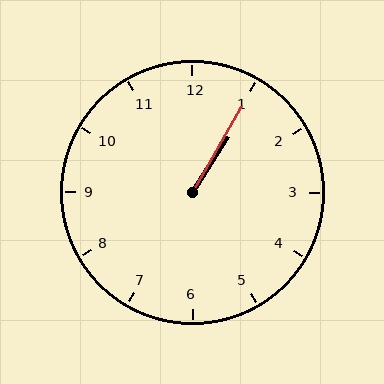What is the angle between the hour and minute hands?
Approximately 2 degrees.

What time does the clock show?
1:05.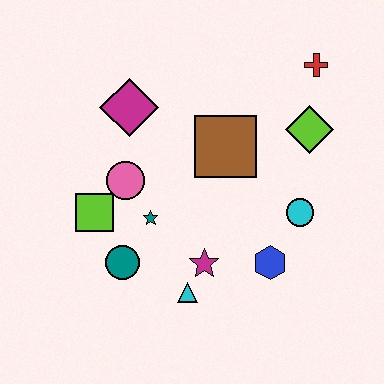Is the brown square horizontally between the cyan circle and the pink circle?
Yes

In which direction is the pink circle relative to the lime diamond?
The pink circle is to the left of the lime diamond.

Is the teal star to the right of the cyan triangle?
No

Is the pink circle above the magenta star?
Yes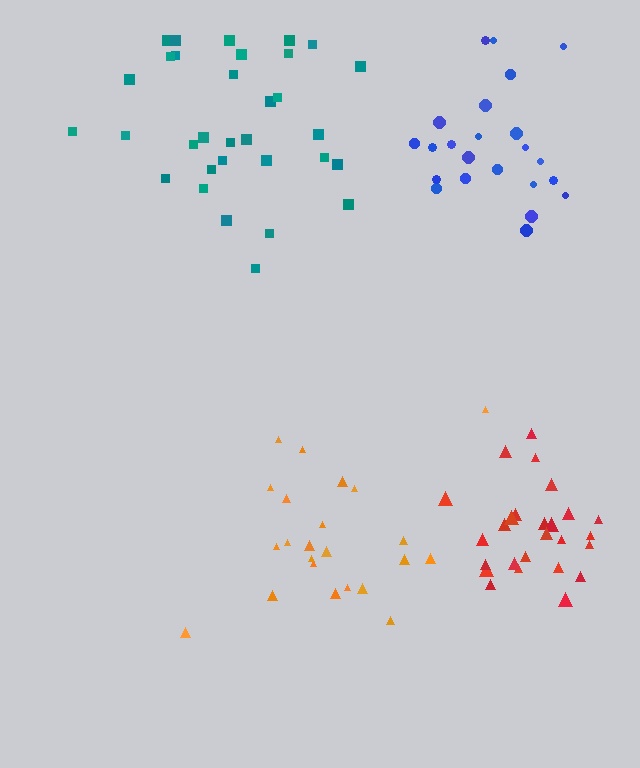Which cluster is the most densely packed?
Red.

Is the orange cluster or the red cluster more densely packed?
Red.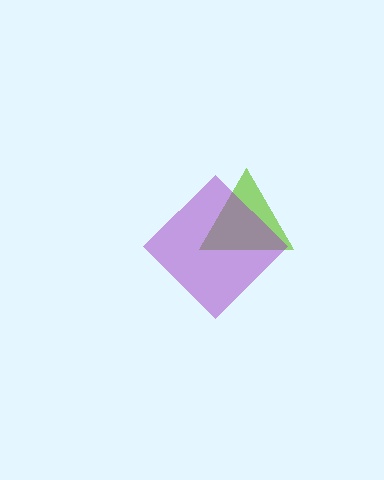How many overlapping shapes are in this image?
There are 2 overlapping shapes in the image.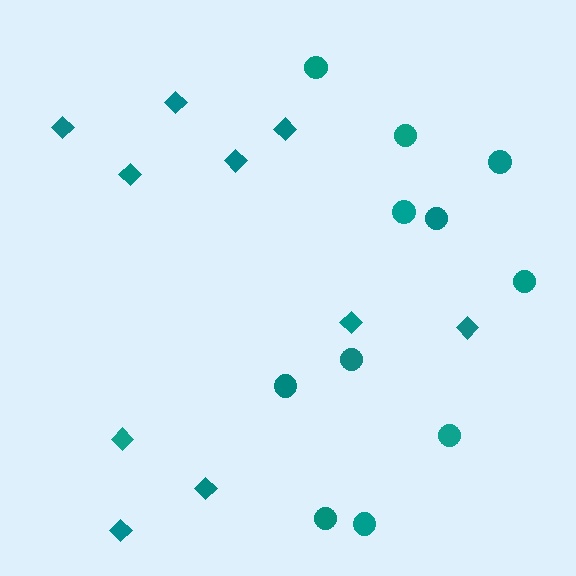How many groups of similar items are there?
There are 2 groups: one group of circles (11) and one group of diamonds (10).